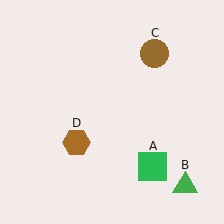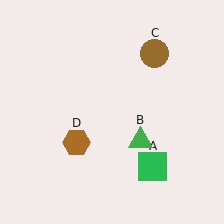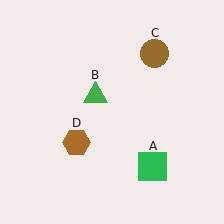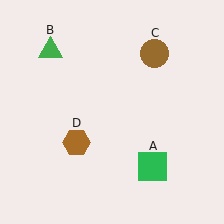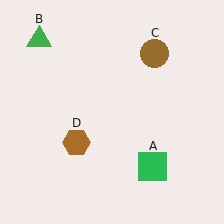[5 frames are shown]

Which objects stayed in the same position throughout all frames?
Green square (object A) and brown circle (object C) and brown hexagon (object D) remained stationary.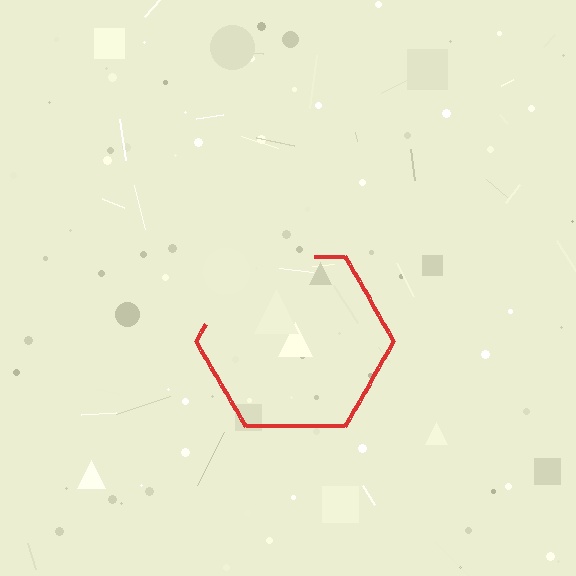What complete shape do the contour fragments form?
The contour fragments form a hexagon.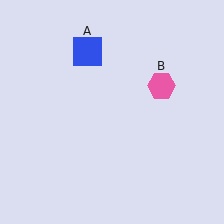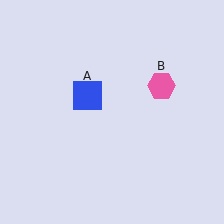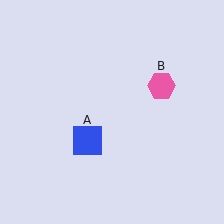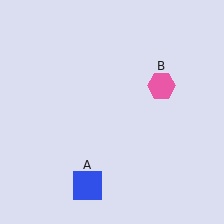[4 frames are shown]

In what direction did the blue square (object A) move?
The blue square (object A) moved down.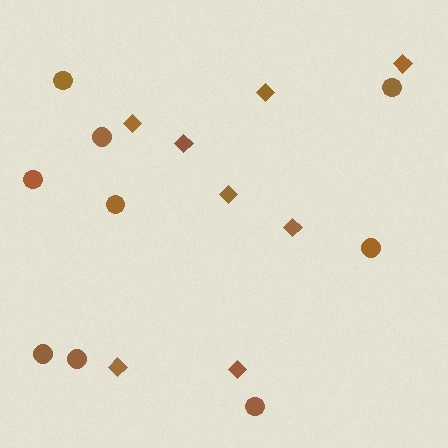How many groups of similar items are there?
There are 2 groups: one group of diamonds (8) and one group of circles (9).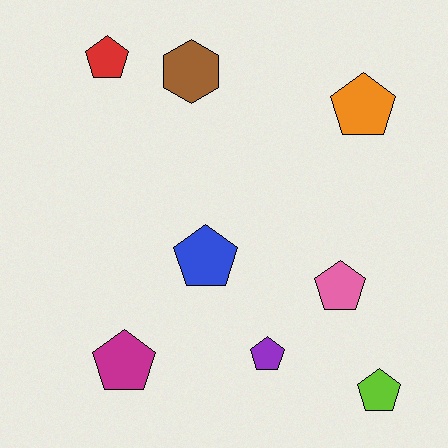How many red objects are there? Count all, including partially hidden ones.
There is 1 red object.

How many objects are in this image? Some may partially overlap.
There are 8 objects.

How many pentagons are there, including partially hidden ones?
There are 7 pentagons.